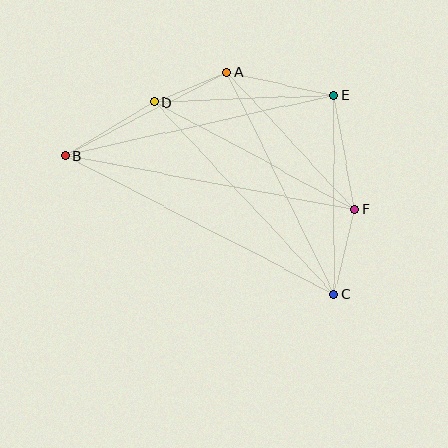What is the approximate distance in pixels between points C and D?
The distance between C and D is approximately 264 pixels.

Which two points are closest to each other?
Points A and D are closest to each other.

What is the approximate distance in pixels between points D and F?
The distance between D and F is approximately 227 pixels.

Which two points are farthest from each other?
Points B and C are farthest from each other.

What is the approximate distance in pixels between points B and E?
The distance between B and E is approximately 276 pixels.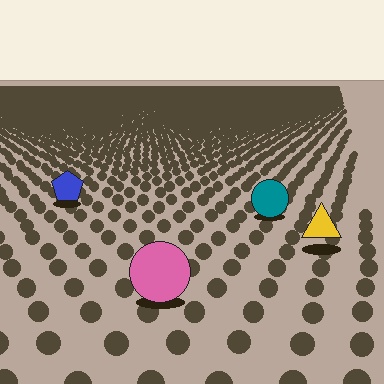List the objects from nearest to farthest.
From nearest to farthest: the pink circle, the yellow triangle, the teal circle, the blue pentagon.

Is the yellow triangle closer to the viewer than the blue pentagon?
Yes. The yellow triangle is closer — you can tell from the texture gradient: the ground texture is coarser near it.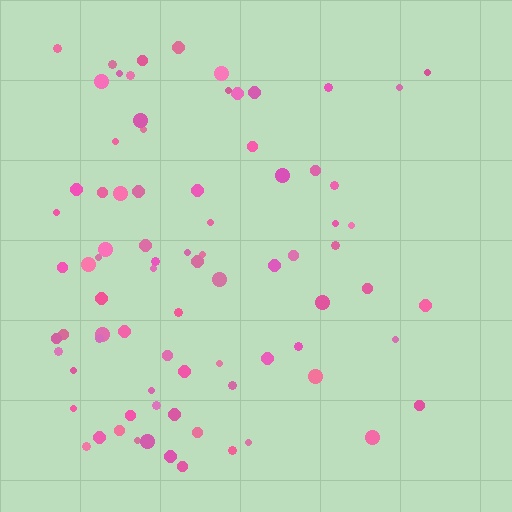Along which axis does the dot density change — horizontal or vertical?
Horizontal.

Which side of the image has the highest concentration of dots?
The left.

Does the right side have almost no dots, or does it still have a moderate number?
Still a moderate number, just noticeably fewer than the left.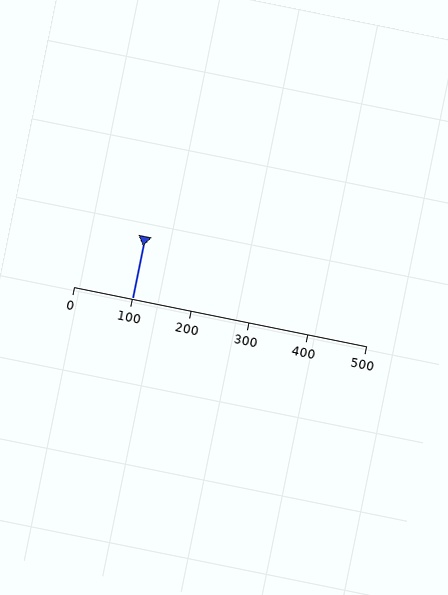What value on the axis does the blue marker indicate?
The marker indicates approximately 100.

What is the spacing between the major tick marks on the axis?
The major ticks are spaced 100 apart.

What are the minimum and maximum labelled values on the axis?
The axis runs from 0 to 500.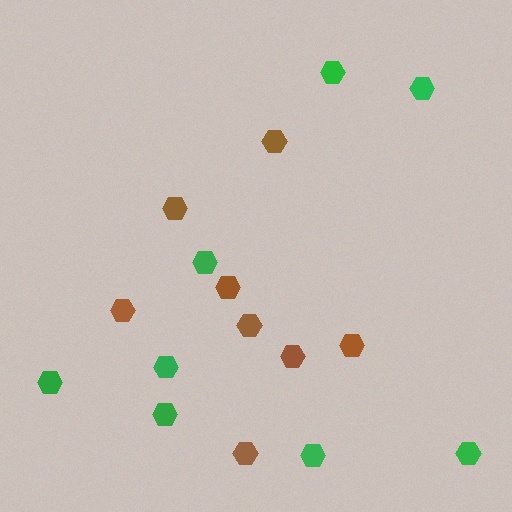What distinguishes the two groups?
There are 2 groups: one group of green hexagons (8) and one group of brown hexagons (8).